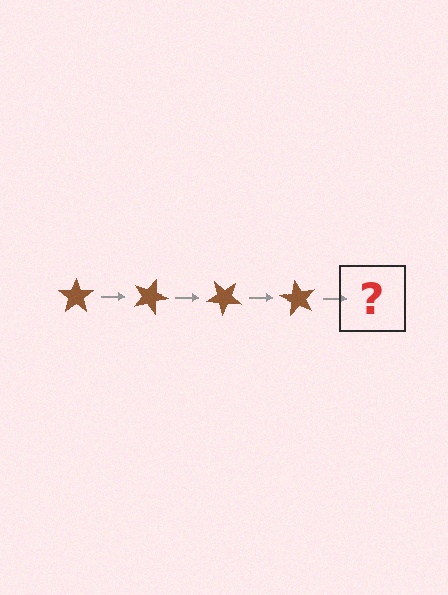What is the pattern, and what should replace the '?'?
The pattern is that the star rotates 20 degrees each step. The '?' should be a brown star rotated 80 degrees.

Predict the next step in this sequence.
The next step is a brown star rotated 80 degrees.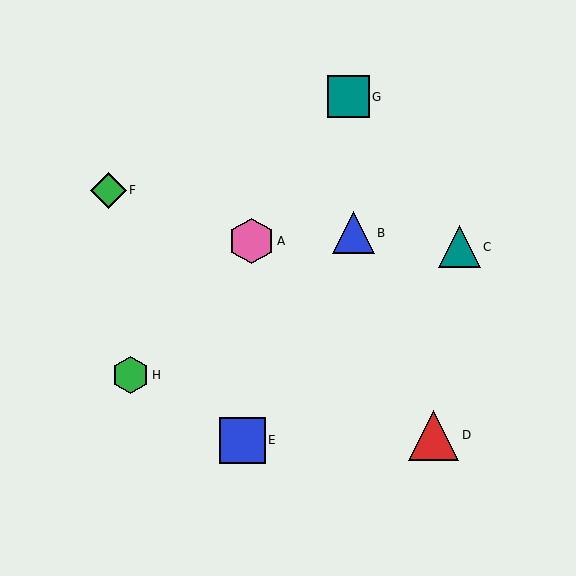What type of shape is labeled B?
Shape B is a blue triangle.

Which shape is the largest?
The red triangle (labeled D) is the largest.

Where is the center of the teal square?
The center of the teal square is at (349, 97).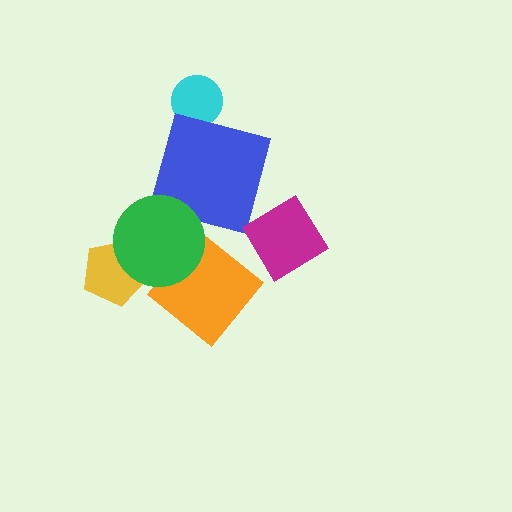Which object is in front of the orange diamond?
The green circle is in front of the orange diamond.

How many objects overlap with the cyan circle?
0 objects overlap with the cyan circle.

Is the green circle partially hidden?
No, no other shape covers it.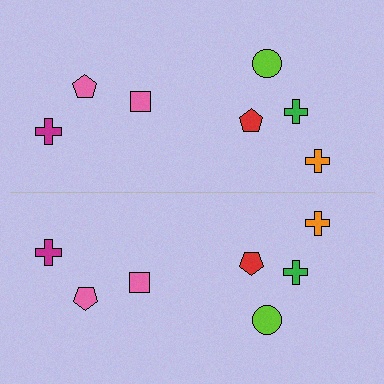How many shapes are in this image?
There are 14 shapes in this image.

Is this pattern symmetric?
Yes, this pattern has bilateral (reflection) symmetry.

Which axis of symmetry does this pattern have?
The pattern has a horizontal axis of symmetry running through the center of the image.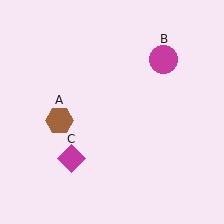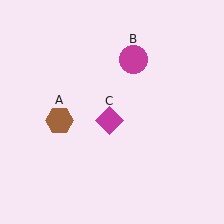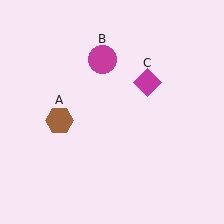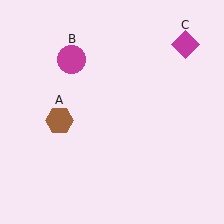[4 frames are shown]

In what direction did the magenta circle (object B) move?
The magenta circle (object B) moved left.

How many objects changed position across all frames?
2 objects changed position: magenta circle (object B), magenta diamond (object C).